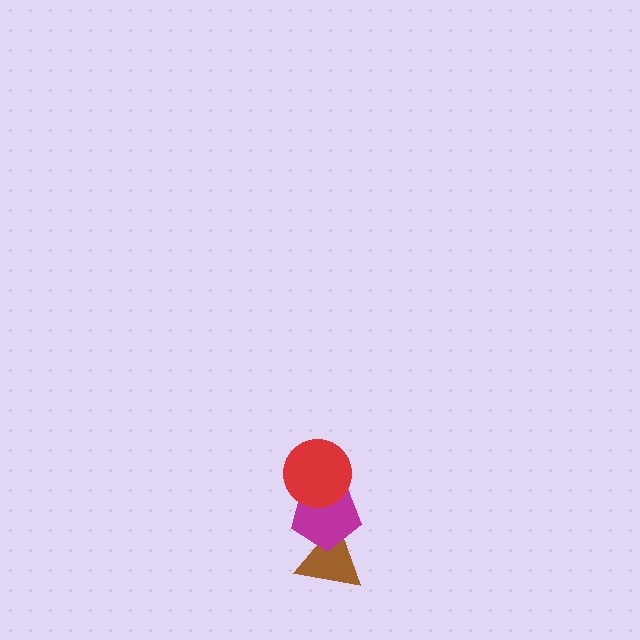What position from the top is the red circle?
The red circle is 1st from the top.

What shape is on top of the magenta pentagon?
The red circle is on top of the magenta pentagon.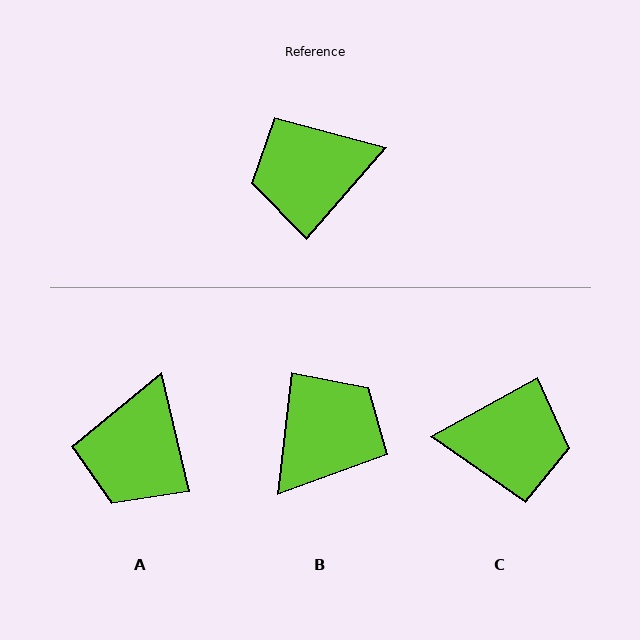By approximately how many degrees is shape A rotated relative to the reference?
Approximately 54 degrees counter-clockwise.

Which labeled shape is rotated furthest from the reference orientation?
C, about 160 degrees away.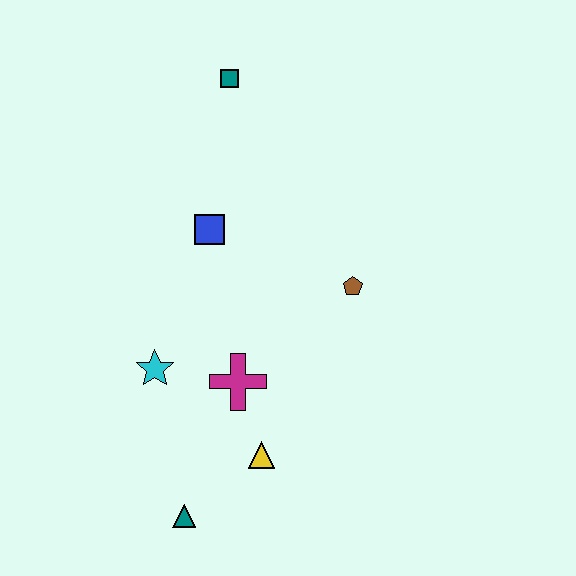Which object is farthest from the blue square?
The teal triangle is farthest from the blue square.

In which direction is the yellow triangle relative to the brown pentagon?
The yellow triangle is below the brown pentagon.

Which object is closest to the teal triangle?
The yellow triangle is closest to the teal triangle.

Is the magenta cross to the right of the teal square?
Yes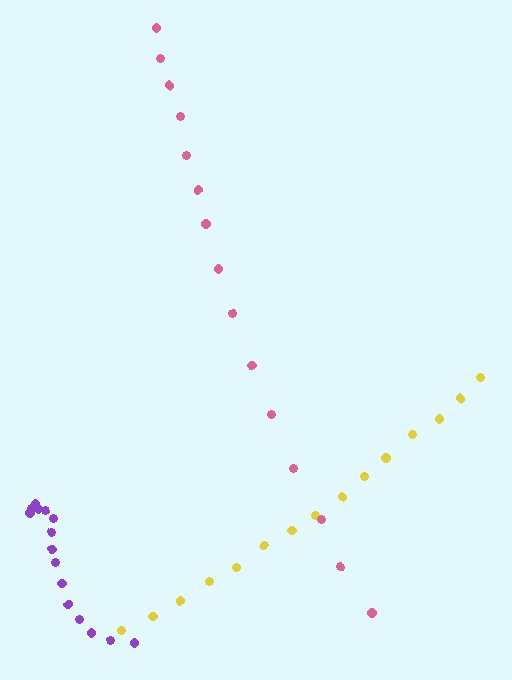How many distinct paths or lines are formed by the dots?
There are 3 distinct paths.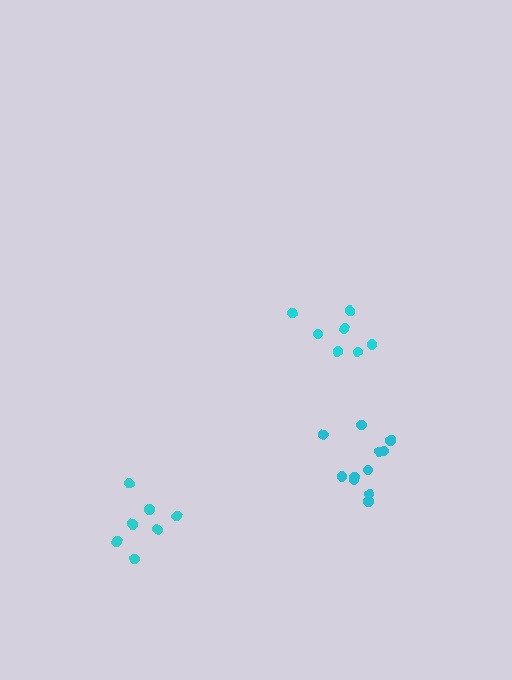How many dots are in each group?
Group 1: 7 dots, Group 2: 7 dots, Group 3: 11 dots (25 total).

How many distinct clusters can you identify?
There are 3 distinct clusters.